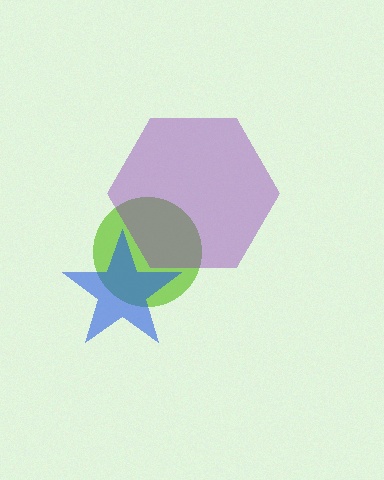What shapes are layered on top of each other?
The layered shapes are: a lime circle, a blue star, a purple hexagon.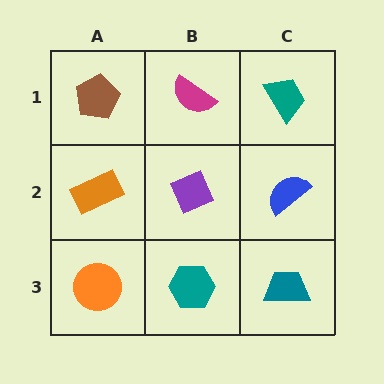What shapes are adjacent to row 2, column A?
A brown pentagon (row 1, column A), an orange circle (row 3, column A), a purple diamond (row 2, column B).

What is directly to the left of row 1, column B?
A brown pentagon.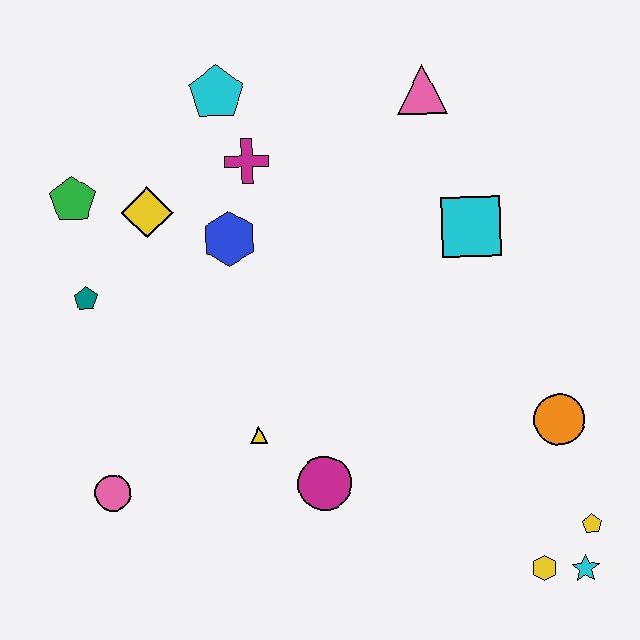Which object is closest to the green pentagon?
The yellow diamond is closest to the green pentagon.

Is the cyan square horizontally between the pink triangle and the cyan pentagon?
No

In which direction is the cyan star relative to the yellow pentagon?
The cyan star is below the yellow pentagon.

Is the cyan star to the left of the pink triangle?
No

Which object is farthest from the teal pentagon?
The cyan star is farthest from the teal pentagon.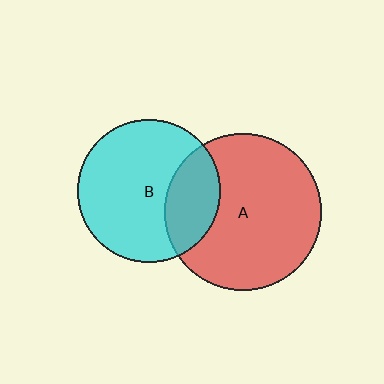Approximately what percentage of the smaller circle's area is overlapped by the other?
Approximately 25%.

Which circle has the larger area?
Circle A (red).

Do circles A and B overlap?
Yes.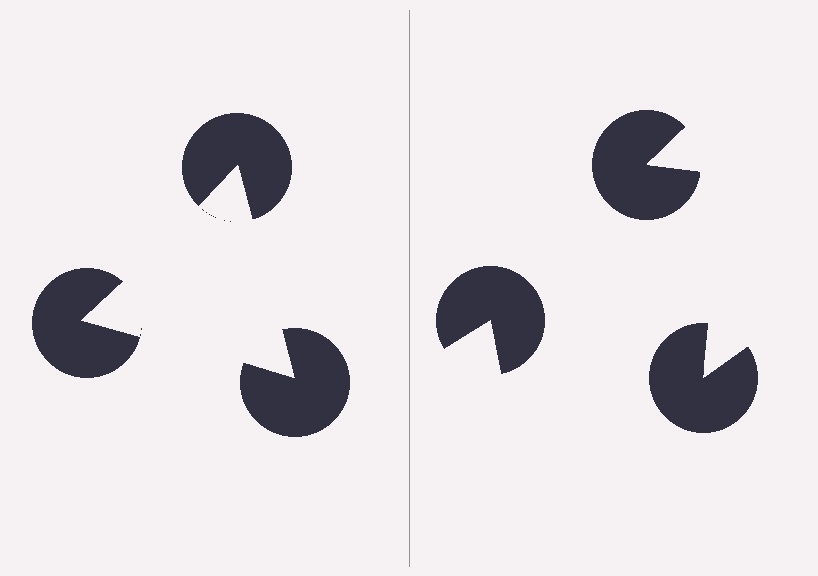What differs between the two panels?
The pac-man discs are positioned identically on both sides; only the wedge orientations differ. On the left they align to a triangle; on the right they are misaligned.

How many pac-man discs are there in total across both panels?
6 — 3 on each side.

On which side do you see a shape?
An illusory triangle appears on the left side. On the right side the wedge cuts are rotated, so no coherent shape forms.